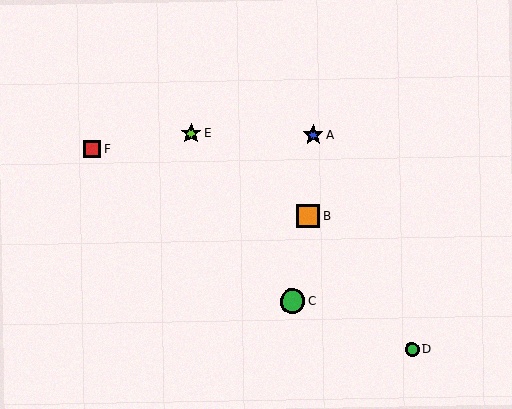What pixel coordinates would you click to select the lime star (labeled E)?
Click at (191, 134) to select the lime star E.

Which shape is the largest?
The green circle (labeled C) is the largest.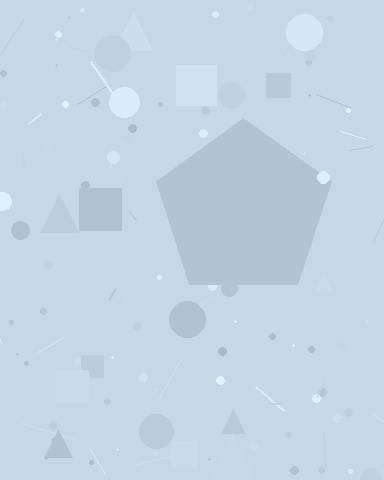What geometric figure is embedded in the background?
A pentagon is embedded in the background.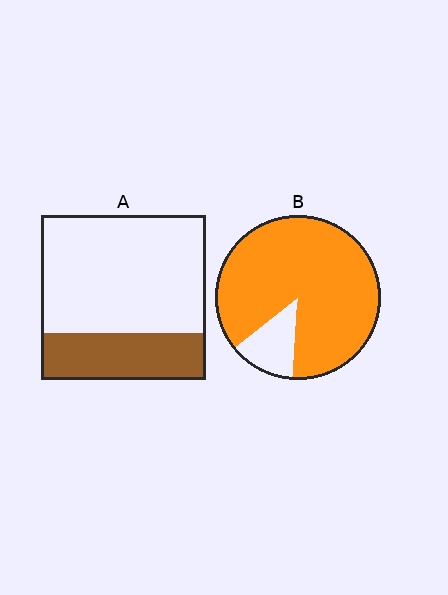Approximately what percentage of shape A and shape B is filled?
A is approximately 30% and B is approximately 85%.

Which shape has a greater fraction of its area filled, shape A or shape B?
Shape B.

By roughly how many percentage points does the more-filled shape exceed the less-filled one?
By roughly 60 percentage points (B over A).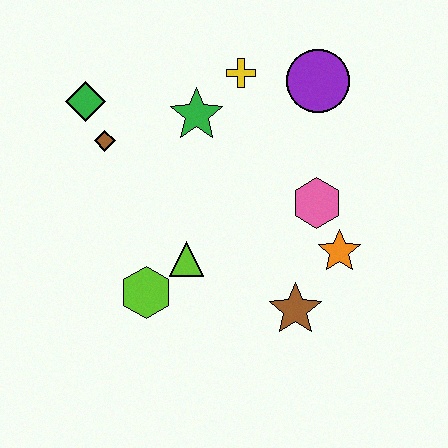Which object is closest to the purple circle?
The yellow cross is closest to the purple circle.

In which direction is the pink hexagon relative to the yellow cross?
The pink hexagon is below the yellow cross.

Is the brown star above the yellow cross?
No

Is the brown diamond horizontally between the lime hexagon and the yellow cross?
No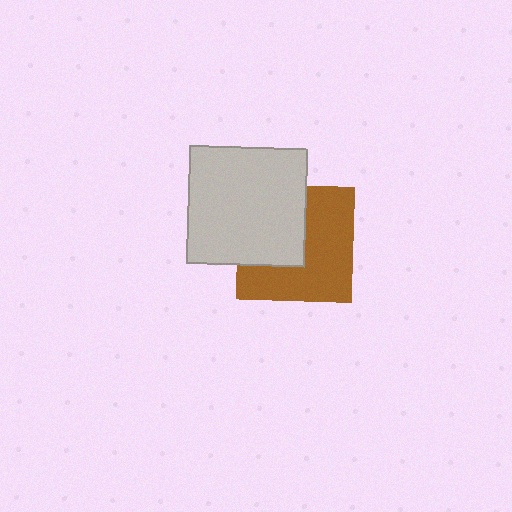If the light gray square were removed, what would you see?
You would see the complete brown square.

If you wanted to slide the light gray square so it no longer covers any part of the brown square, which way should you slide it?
Slide it toward the upper-left — that is the most direct way to separate the two shapes.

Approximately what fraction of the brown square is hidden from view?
Roughly 41% of the brown square is hidden behind the light gray square.